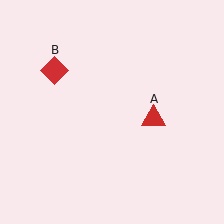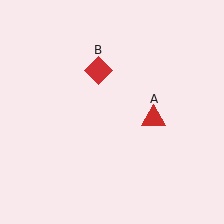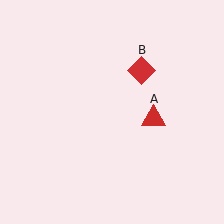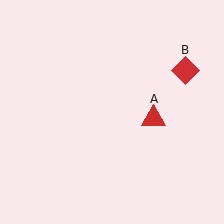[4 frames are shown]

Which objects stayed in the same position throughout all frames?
Red triangle (object A) remained stationary.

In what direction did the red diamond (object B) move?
The red diamond (object B) moved right.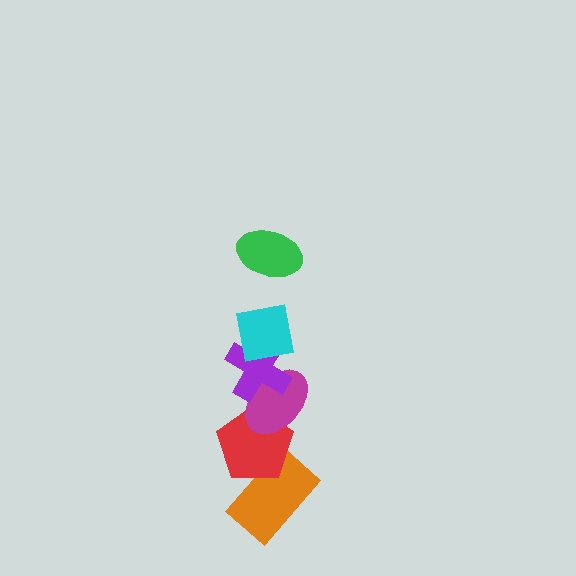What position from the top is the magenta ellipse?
The magenta ellipse is 4th from the top.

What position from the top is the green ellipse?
The green ellipse is 1st from the top.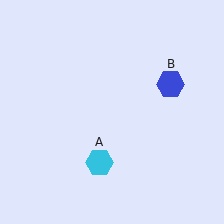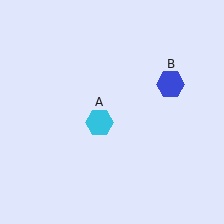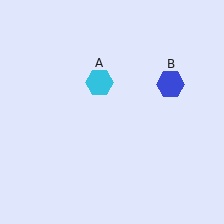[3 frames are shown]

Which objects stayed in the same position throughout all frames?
Blue hexagon (object B) remained stationary.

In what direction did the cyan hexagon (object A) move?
The cyan hexagon (object A) moved up.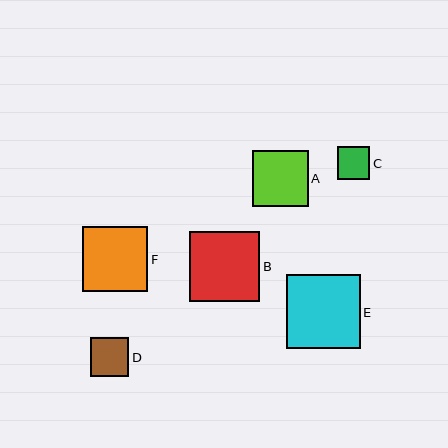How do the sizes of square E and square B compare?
Square E and square B are approximately the same size.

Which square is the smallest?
Square C is the smallest with a size of approximately 33 pixels.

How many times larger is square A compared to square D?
Square A is approximately 1.4 times the size of square D.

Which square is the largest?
Square E is the largest with a size of approximately 73 pixels.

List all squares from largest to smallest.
From largest to smallest: E, B, F, A, D, C.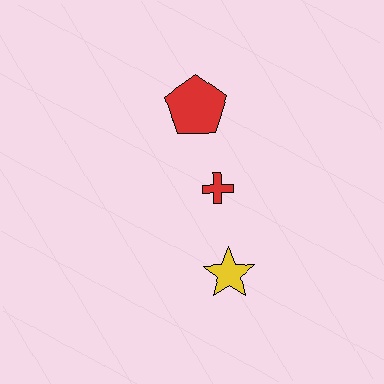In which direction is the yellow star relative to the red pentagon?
The yellow star is below the red pentagon.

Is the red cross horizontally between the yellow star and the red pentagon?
Yes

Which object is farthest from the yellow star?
The red pentagon is farthest from the yellow star.